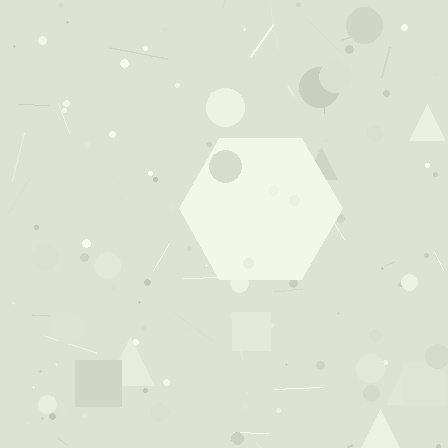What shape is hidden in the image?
A hexagon is hidden in the image.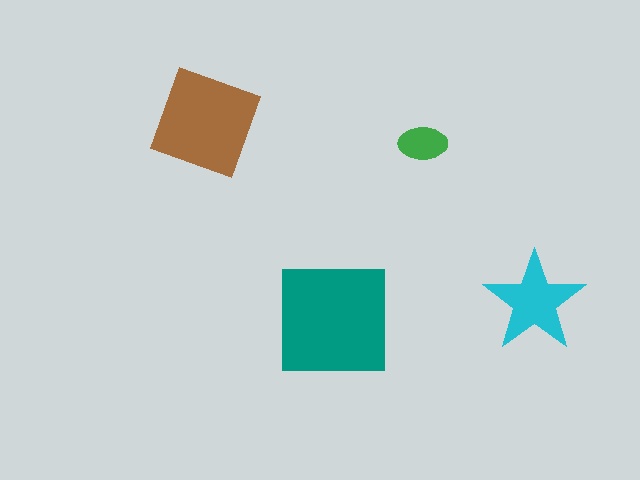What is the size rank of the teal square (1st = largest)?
1st.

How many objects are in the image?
There are 4 objects in the image.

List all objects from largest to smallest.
The teal square, the brown diamond, the cyan star, the green ellipse.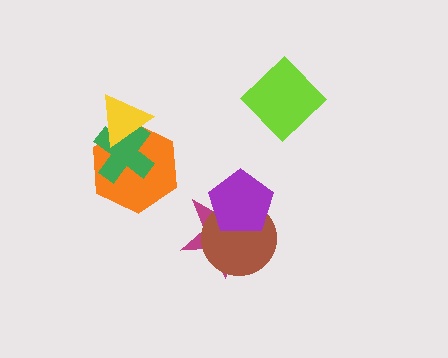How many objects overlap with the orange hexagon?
2 objects overlap with the orange hexagon.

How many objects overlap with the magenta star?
2 objects overlap with the magenta star.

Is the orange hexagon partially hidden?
Yes, it is partially covered by another shape.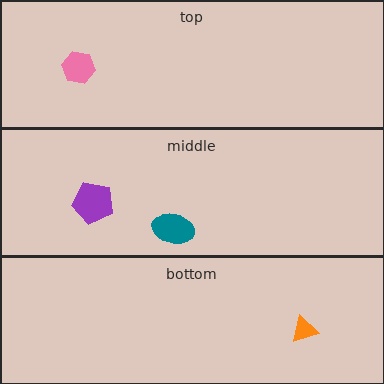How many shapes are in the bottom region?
1.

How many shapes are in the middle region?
2.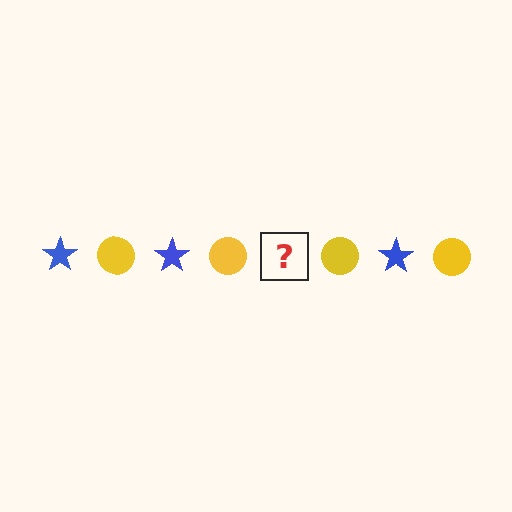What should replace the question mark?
The question mark should be replaced with a blue star.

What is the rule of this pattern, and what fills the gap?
The rule is that the pattern alternates between blue star and yellow circle. The gap should be filled with a blue star.